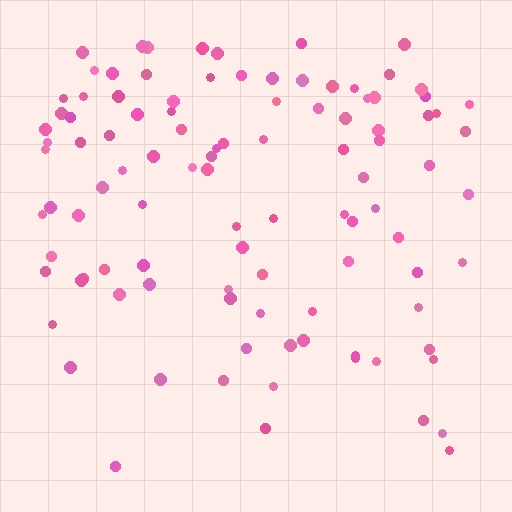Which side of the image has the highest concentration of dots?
The top.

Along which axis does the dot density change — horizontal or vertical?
Vertical.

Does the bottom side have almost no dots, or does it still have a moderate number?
Still a moderate number, just noticeably fewer than the top.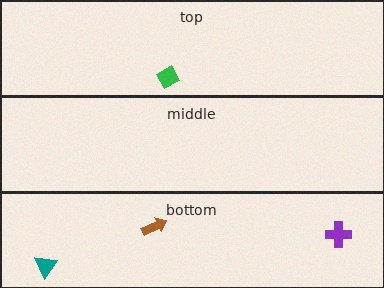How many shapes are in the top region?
1.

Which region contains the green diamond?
The top region.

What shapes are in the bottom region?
The purple cross, the brown arrow, the teal triangle.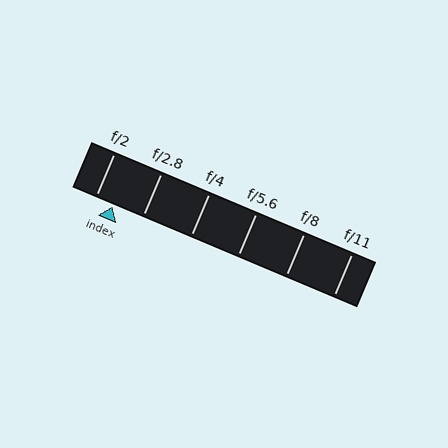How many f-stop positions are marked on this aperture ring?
There are 6 f-stop positions marked.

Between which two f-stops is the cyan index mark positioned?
The index mark is between f/2 and f/2.8.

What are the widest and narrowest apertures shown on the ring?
The widest aperture shown is f/2 and the narrowest is f/11.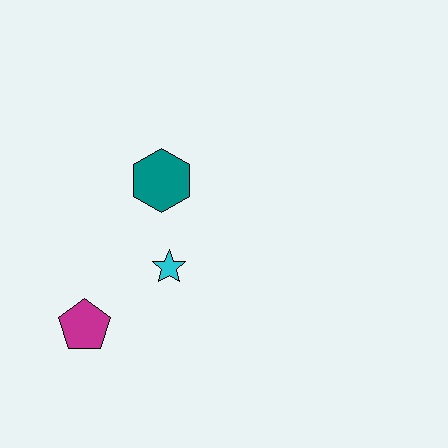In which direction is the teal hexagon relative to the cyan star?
The teal hexagon is above the cyan star.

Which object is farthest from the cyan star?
The magenta pentagon is farthest from the cyan star.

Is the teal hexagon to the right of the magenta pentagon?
Yes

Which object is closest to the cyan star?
The teal hexagon is closest to the cyan star.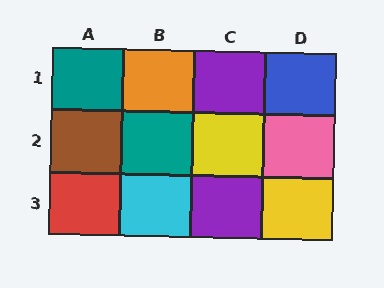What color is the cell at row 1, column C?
Purple.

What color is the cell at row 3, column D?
Yellow.